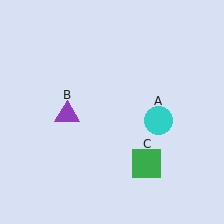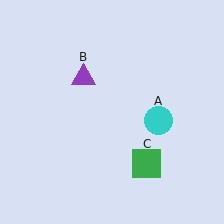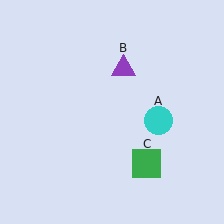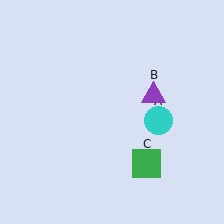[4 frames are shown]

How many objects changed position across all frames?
1 object changed position: purple triangle (object B).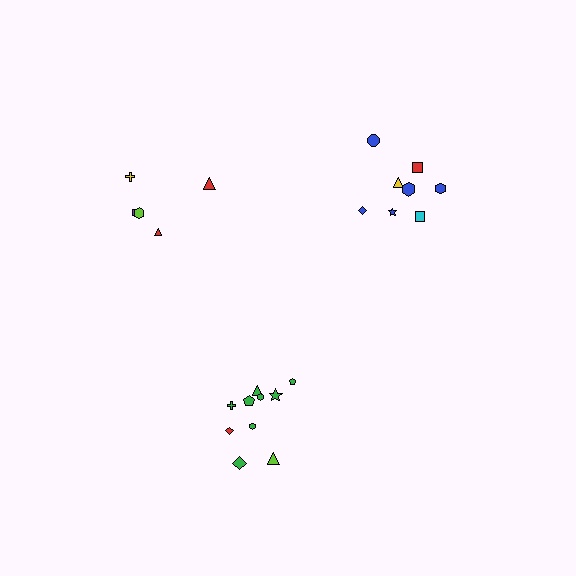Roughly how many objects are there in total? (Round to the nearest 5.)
Roughly 25 objects in total.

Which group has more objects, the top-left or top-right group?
The top-right group.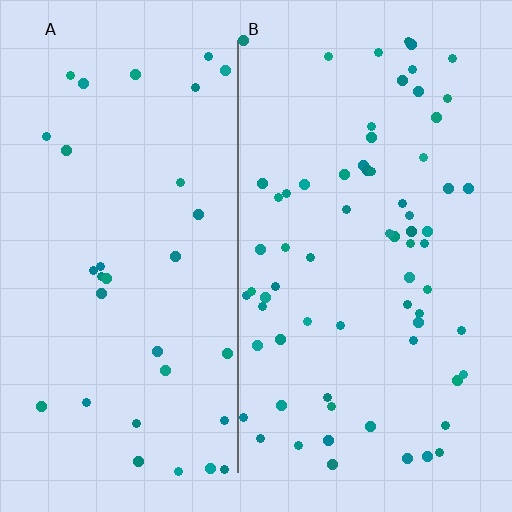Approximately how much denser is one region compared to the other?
Approximately 2.1× — region B over region A.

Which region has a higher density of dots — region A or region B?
B (the right).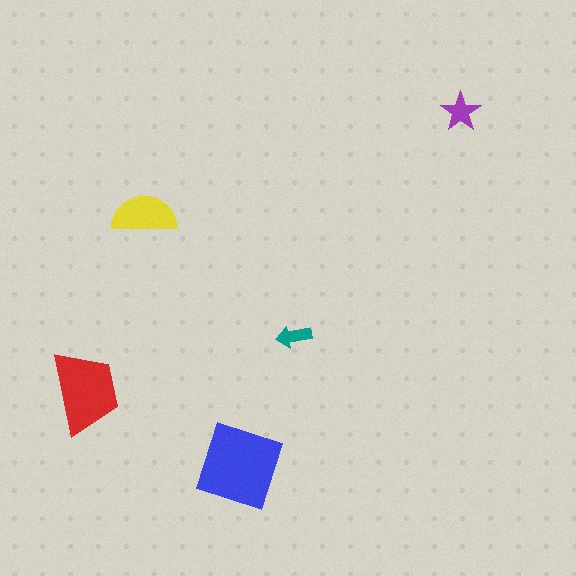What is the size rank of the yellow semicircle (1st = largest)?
3rd.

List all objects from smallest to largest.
The teal arrow, the purple star, the yellow semicircle, the red trapezoid, the blue diamond.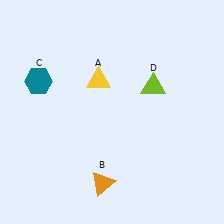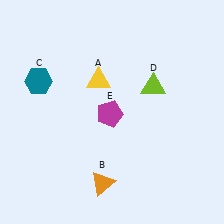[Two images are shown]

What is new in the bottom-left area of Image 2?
A magenta pentagon (E) was added in the bottom-left area of Image 2.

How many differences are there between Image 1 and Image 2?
There is 1 difference between the two images.